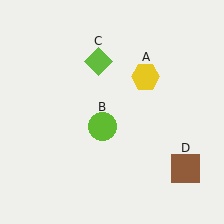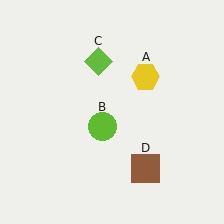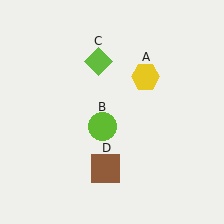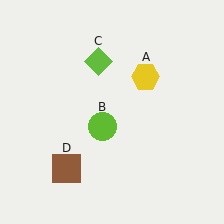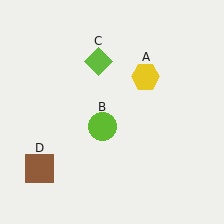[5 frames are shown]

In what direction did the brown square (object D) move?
The brown square (object D) moved left.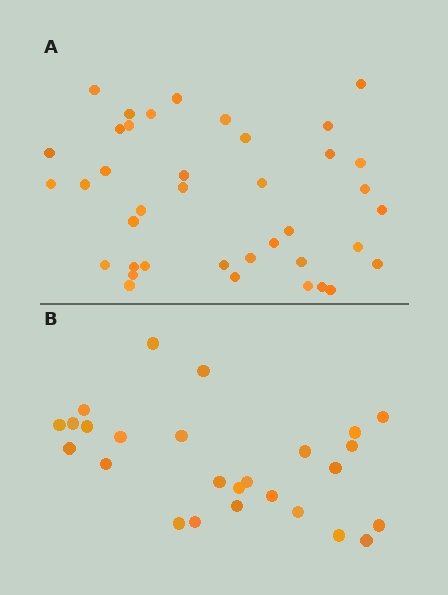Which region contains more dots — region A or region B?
Region A (the top region) has more dots.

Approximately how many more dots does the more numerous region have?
Region A has approximately 15 more dots than region B.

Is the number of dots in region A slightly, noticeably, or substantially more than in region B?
Region A has substantially more. The ratio is roughly 1.5 to 1.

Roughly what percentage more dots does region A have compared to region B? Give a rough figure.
About 50% more.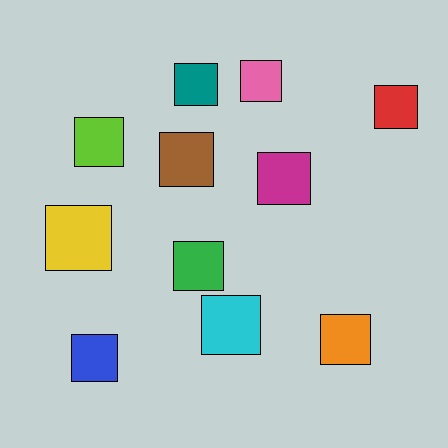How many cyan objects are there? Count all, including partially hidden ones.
There is 1 cyan object.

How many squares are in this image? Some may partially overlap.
There are 11 squares.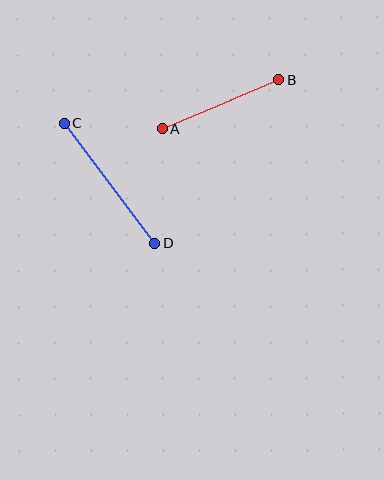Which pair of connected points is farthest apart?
Points C and D are farthest apart.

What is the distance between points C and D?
The distance is approximately 151 pixels.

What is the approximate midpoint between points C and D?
The midpoint is at approximately (109, 184) pixels.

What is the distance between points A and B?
The distance is approximately 128 pixels.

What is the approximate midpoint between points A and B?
The midpoint is at approximately (220, 104) pixels.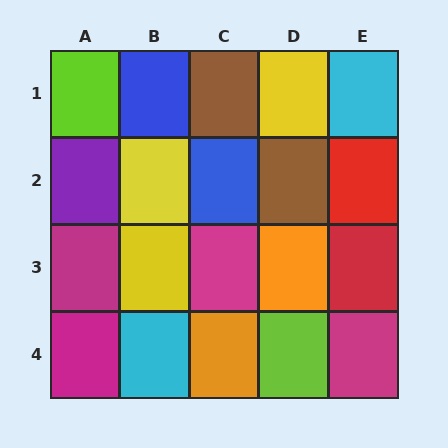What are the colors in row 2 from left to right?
Purple, yellow, blue, brown, red.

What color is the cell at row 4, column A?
Magenta.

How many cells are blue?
2 cells are blue.